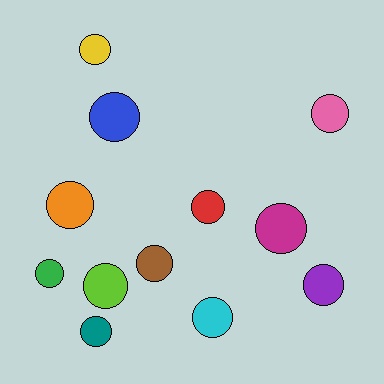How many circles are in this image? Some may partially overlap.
There are 12 circles.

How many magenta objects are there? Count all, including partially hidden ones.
There is 1 magenta object.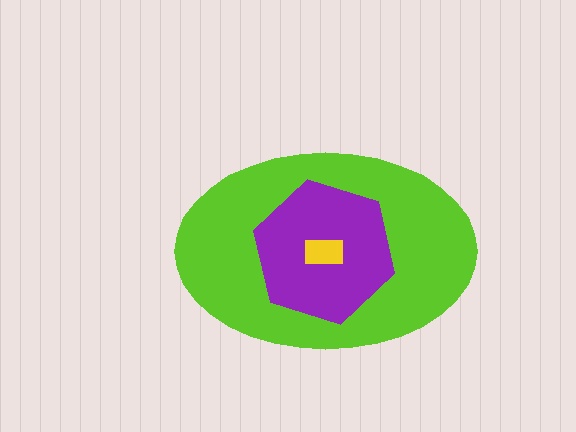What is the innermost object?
The yellow rectangle.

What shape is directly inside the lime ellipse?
The purple hexagon.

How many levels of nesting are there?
3.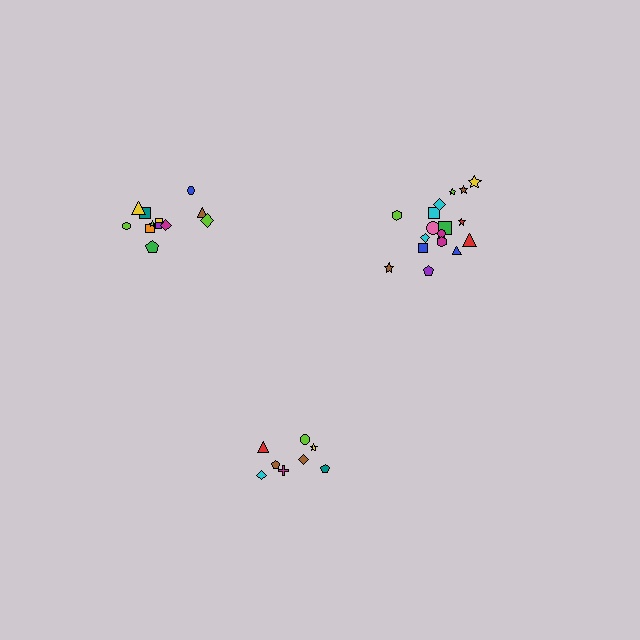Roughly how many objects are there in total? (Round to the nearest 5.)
Roughly 40 objects in total.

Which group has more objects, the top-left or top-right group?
The top-right group.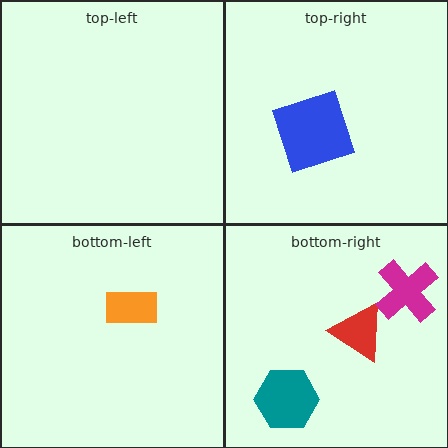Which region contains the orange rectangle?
The bottom-left region.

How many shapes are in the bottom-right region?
3.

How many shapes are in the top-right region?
1.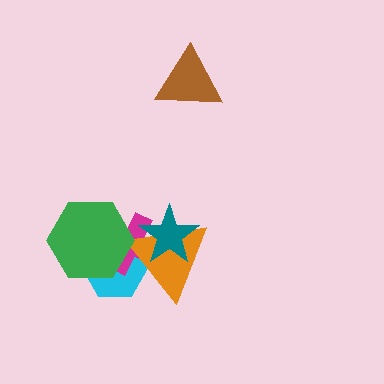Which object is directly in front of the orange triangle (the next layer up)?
The green hexagon is directly in front of the orange triangle.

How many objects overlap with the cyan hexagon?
3 objects overlap with the cyan hexagon.